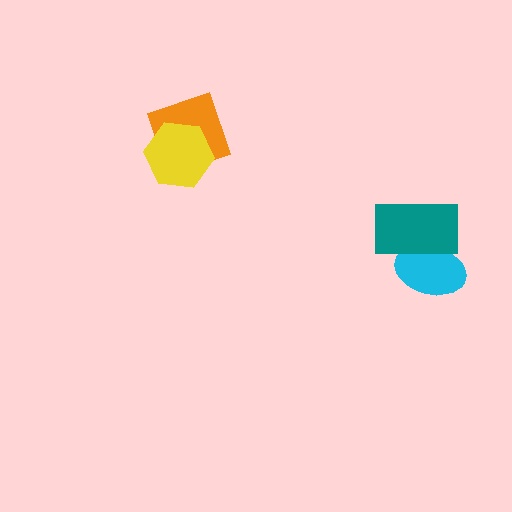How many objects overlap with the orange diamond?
1 object overlaps with the orange diamond.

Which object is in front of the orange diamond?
The yellow hexagon is in front of the orange diamond.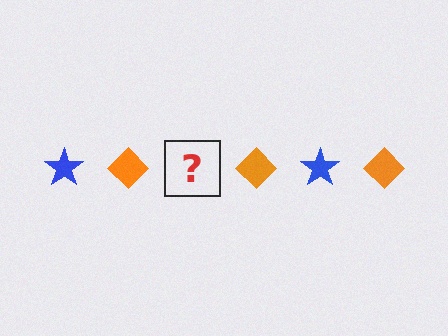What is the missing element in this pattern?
The missing element is a blue star.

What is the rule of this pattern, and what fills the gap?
The rule is that the pattern alternates between blue star and orange diamond. The gap should be filled with a blue star.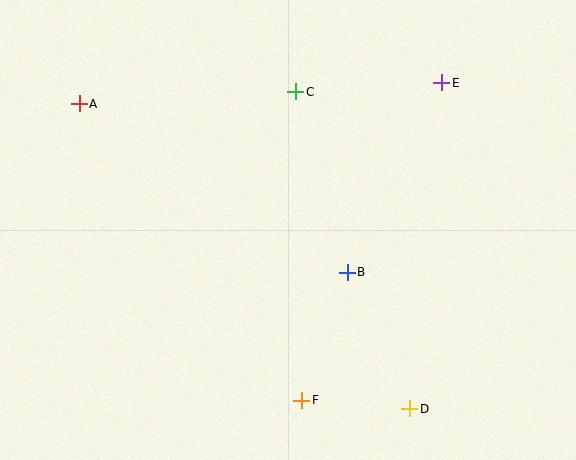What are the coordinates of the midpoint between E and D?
The midpoint between E and D is at (426, 246).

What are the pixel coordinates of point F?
Point F is at (302, 400).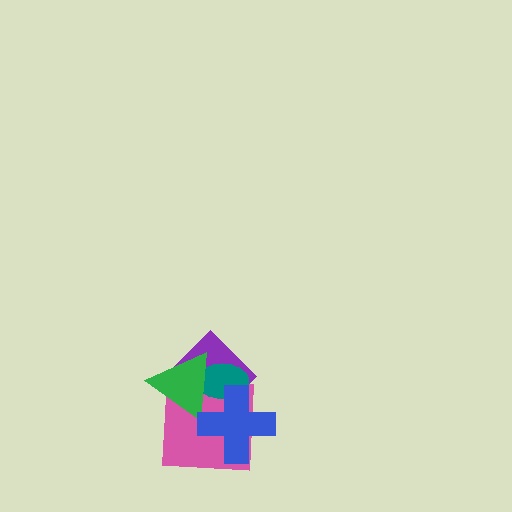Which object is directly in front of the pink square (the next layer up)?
The teal ellipse is directly in front of the pink square.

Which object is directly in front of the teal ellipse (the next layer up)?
The green triangle is directly in front of the teal ellipse.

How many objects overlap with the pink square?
4 objects overlap with the pink square.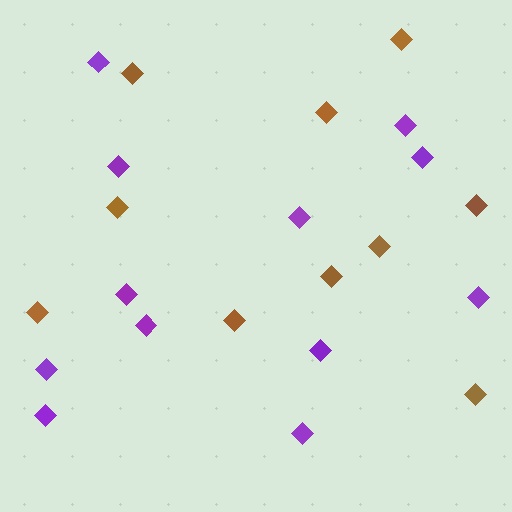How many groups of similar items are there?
There are 2 groups: one group of brown diamonds (10) and one group of purple diamonds (12).